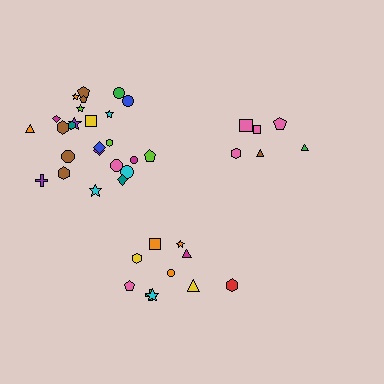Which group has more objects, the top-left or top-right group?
The top-left group.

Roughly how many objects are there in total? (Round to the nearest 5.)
Roughly 40 objects in total.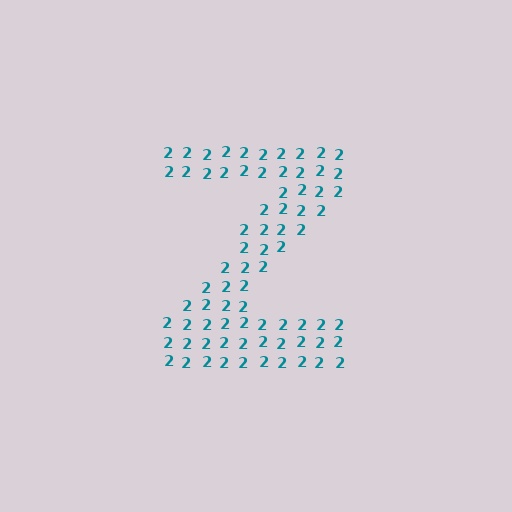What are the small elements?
The small elements are digit 2's.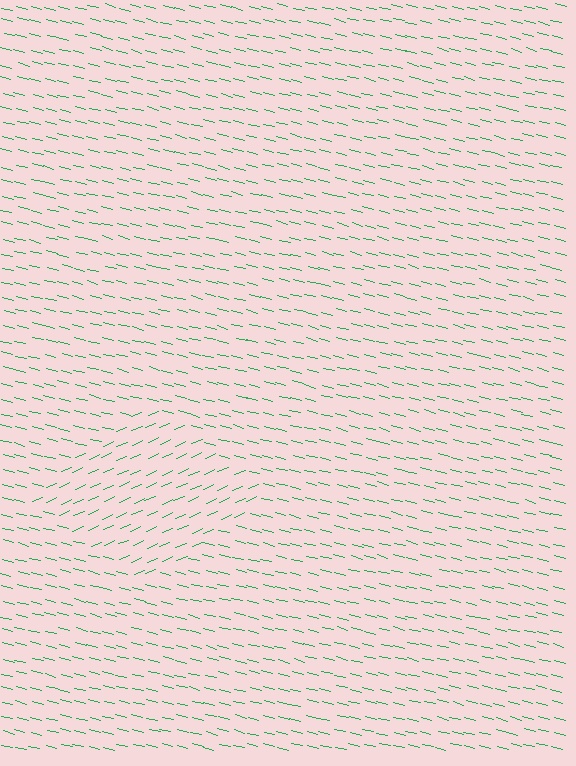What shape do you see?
I see a diamond.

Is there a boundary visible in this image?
Yes, there is a texture boundary formed by a change in line orientation.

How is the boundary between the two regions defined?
The boundary is defined purely by a change in line orientation (approximately 38 degrees difference). All lines are the same color and thickness.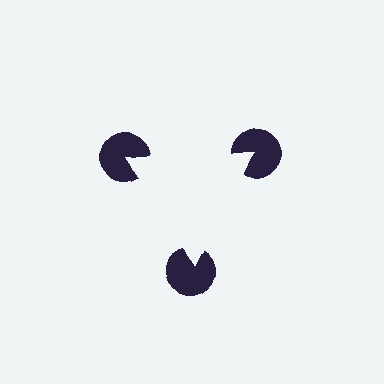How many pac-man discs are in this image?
There are 3 — one at each vertex of the illusory triangle.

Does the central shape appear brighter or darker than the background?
It typically appears slightly brighter than the background, even though no actual brightness change is drawn.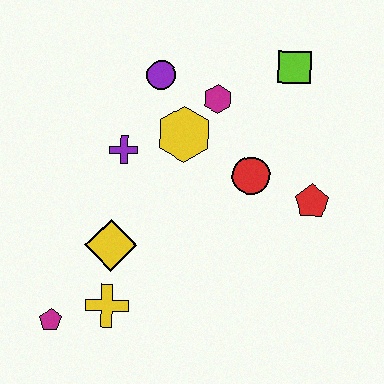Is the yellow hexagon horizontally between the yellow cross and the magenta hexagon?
Yes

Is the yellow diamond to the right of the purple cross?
No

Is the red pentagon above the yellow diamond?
Yes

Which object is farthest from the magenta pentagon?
The lime square is farthest from the magenta pentagon.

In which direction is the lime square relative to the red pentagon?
The lime square is above the red pentagon.